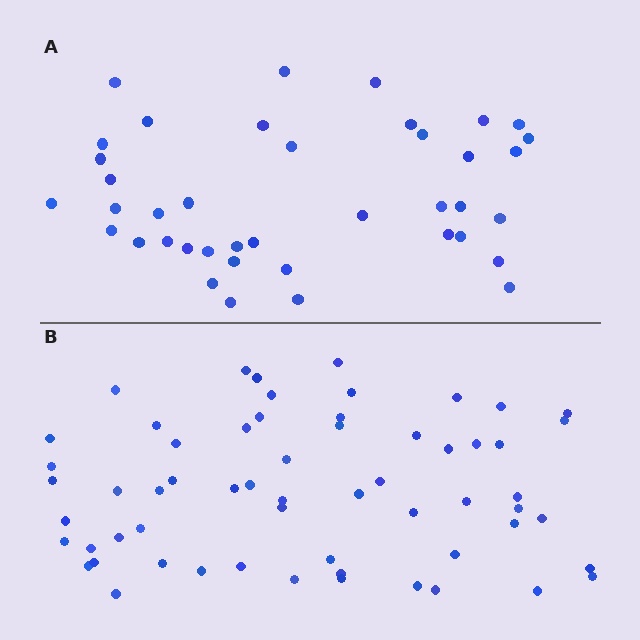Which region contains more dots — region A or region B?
Region B (the bottom region) has more dots.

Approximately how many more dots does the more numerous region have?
Region B has approximately 20 more dots than region A.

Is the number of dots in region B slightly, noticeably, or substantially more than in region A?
Region B has substantially more. The ratio is roughly 1.5 to 1.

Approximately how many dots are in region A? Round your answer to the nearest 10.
About 40 dots.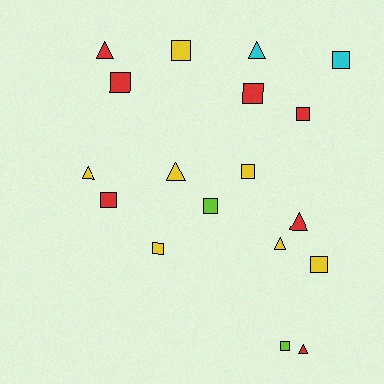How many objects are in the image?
There are 18 objects.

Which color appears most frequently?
Red, with 7 objects.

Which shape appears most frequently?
Square, with 11 objects.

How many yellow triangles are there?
There are 3 yellow triangles.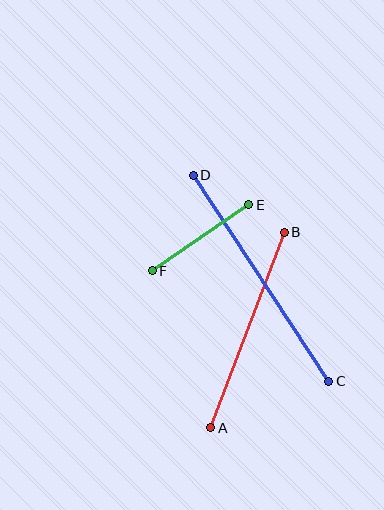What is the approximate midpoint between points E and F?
The midpoint is at approximately (201, 238) pixels.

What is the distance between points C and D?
The distance is approximately 246 pixels.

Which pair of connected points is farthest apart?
Points C and D are farthest apart.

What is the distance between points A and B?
The distance is approximately 209 pixels.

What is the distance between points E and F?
The distance is approximately 117 pixels.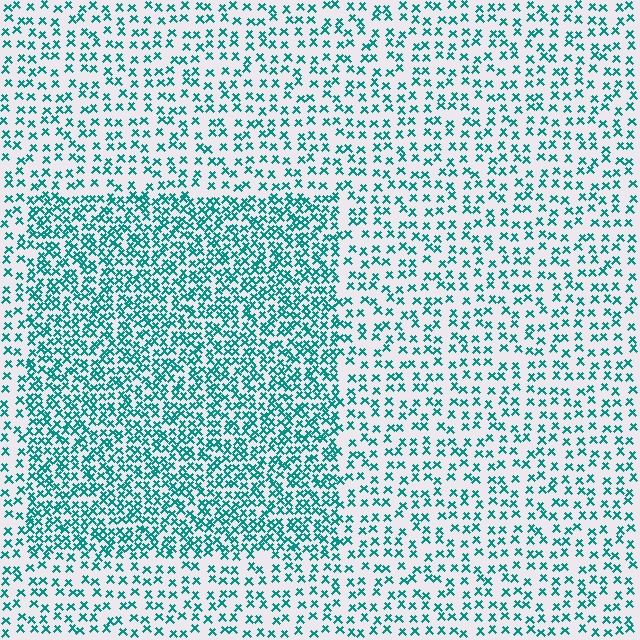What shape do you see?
I see a rectangle.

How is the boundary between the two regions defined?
The boundary is defined by a change in element density (approximately 2.1x ratio). All elements are the same color, size, and shape.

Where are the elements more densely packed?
The elements are more densely packed inside the rectangle boundary.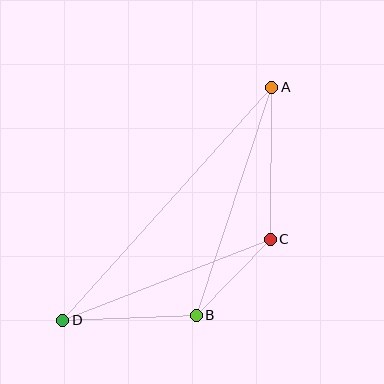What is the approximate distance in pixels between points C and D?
The distance between C and D is approximately 222 pixels.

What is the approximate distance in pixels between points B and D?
The distance between B and D is approximately 134 pixels.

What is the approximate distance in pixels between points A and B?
The distance between A and B is approximately 240 pixels.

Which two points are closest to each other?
Points B and C are closest to each other.